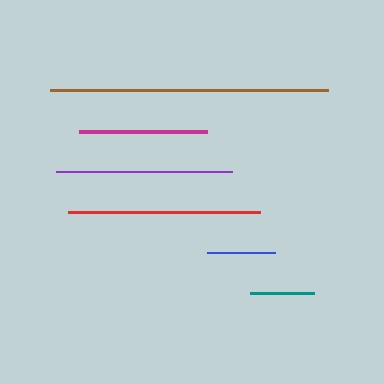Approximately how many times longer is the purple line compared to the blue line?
The purple line is approximately 2.6 times the length of the blue line.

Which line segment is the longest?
The brown line is the longest at approximately 278 pixels.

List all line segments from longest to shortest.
From longest to shortest: brown, red, purple, magenta, blue, teal.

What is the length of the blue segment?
The blue segment is approximately 67 pixels long.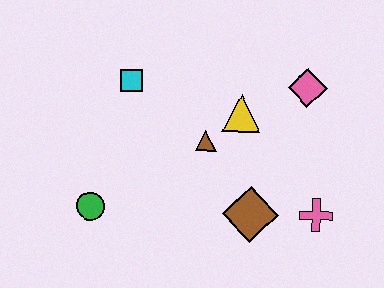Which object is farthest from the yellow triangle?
The green circle is farthest from the yellow triangle.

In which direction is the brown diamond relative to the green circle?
The brown diamond is to the right of the green circle.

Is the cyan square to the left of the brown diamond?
Yes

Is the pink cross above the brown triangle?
No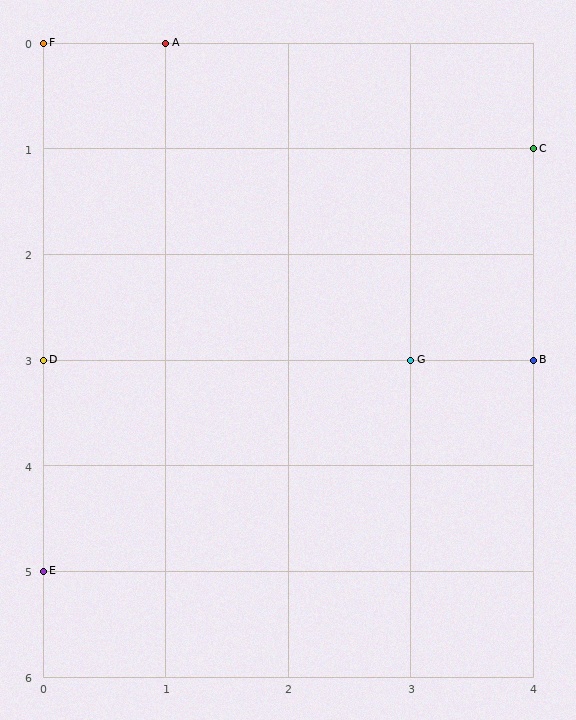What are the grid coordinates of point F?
Point F is at grid coordinates (0, 0).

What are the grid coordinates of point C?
Point C is at grid coordinates (4, 1).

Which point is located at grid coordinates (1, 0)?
Point A is at (1, 0).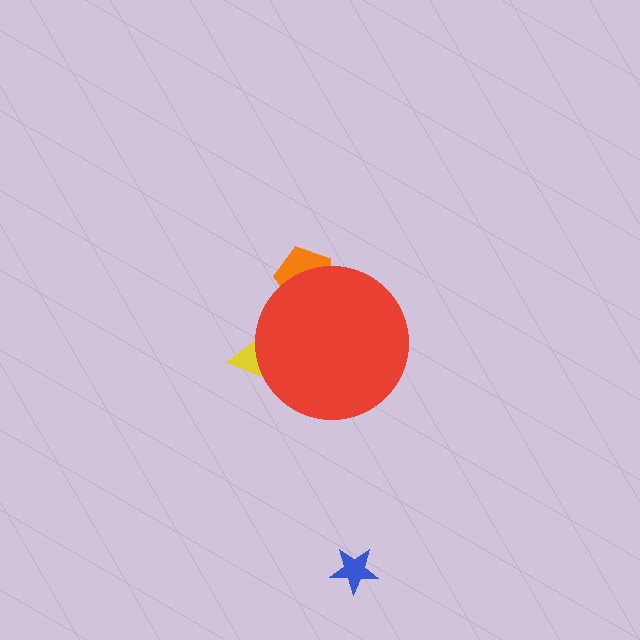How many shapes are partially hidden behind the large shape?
2 shapes are partially hidden.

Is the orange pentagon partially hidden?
Yes, the orange pentagon is partially hidden behind the red circle.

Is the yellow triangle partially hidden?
Yes, the yellow triangle is partially hidden behind the red circle.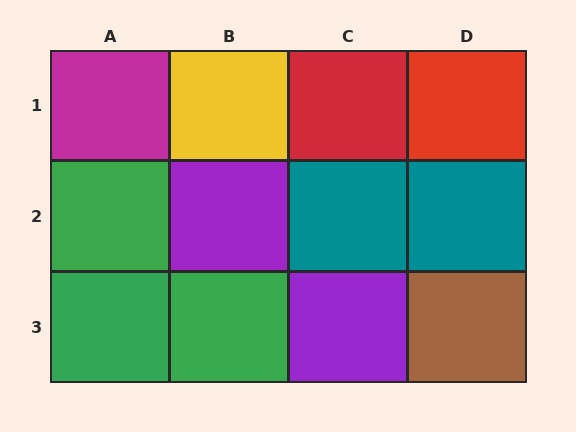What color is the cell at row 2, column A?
Green.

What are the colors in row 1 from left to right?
Magenta, yellow, red, red.